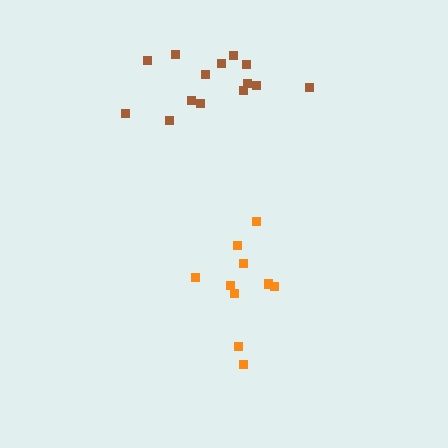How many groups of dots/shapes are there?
There are 2 groups.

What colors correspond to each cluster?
The clusters are colored: brown, orange.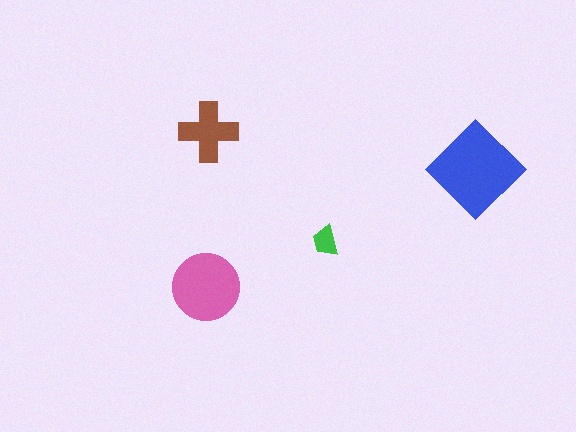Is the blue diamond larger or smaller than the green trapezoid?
Larger.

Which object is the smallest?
The green trapezoid.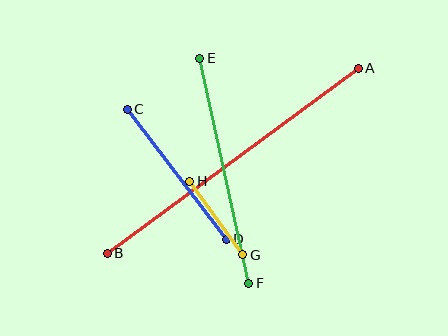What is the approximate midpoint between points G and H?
The midpoint is at approximately (216, 218) pixels.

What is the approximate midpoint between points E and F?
The midpoint is at approximately (224, 171) pixels.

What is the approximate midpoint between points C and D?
The midpoint is at approximately (177, 174) pixels.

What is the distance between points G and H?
The distance is approximately 91 pixels.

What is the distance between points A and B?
The distance is approximately 312 pixels.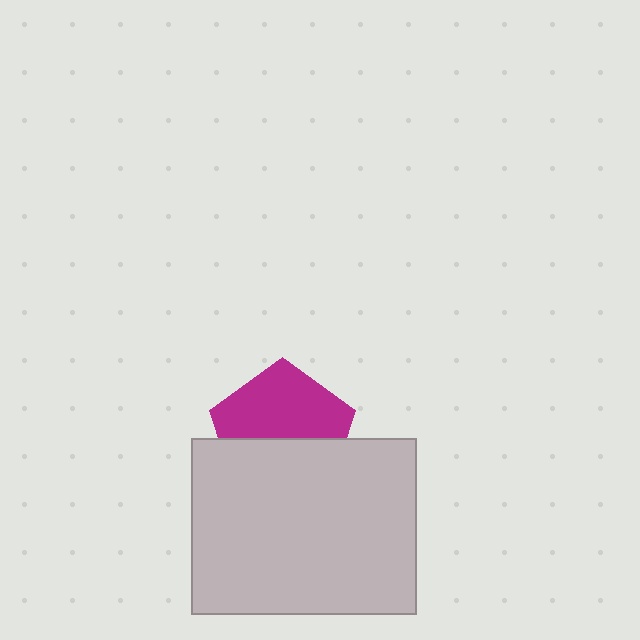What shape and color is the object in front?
The object in front is a light gray rectangle.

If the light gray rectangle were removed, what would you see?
You would see the complete magenta pentagon.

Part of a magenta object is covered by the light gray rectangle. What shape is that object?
It is a pentagon.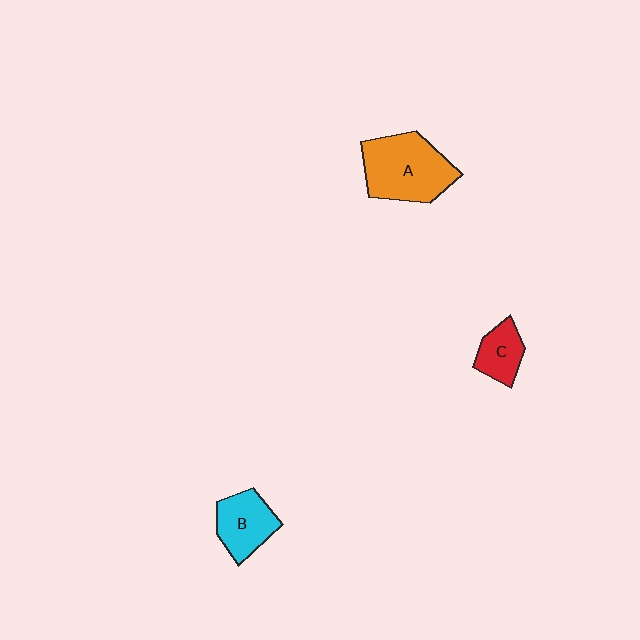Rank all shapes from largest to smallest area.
From largest to smallest: A (orange), B (cyan), C (red).